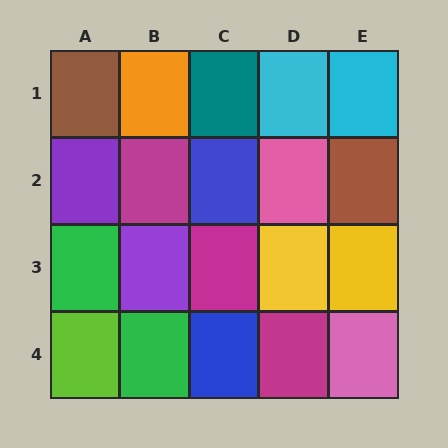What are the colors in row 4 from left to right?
Lime, green, blue, magenta, pink.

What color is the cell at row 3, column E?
Yellow.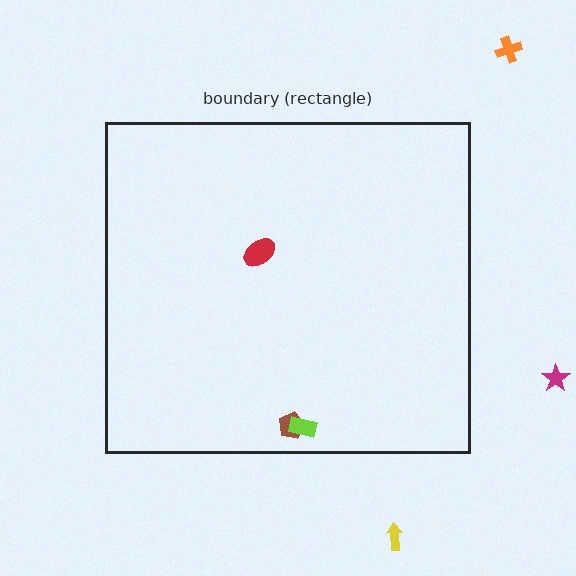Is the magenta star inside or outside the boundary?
Outside.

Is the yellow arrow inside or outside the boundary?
Outside.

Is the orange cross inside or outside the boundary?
Outside.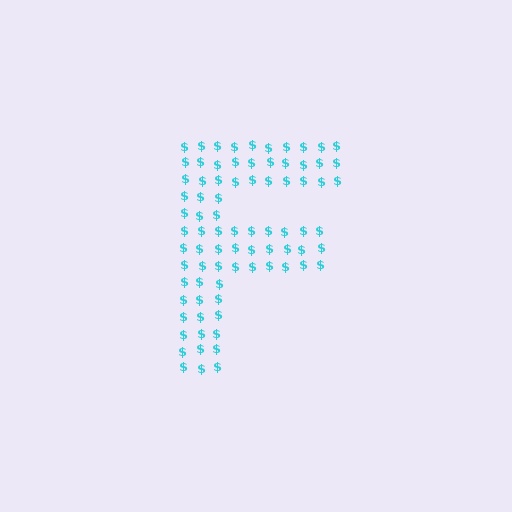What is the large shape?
The large shape is the letter F.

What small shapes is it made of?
It is made of small dollar signs.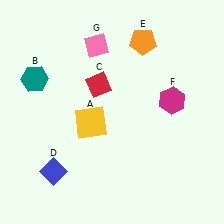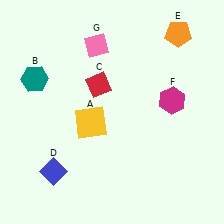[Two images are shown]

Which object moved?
The orange pentagon (E) moved right.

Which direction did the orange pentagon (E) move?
The orange pentagon (E) moved right.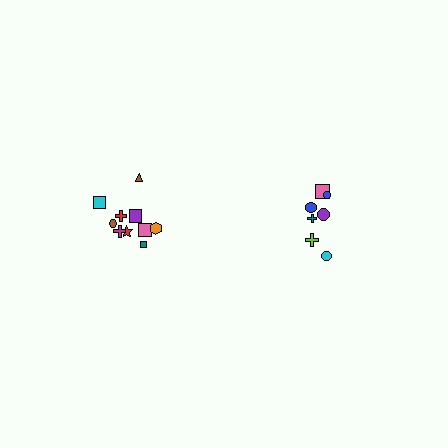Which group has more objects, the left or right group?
The left group.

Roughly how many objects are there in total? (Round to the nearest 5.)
Roughly 15 objects in total.